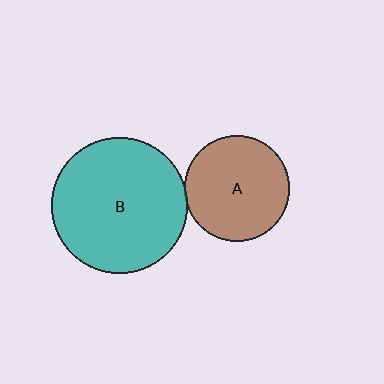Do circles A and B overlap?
Yes.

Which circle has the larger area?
Circle B (teal).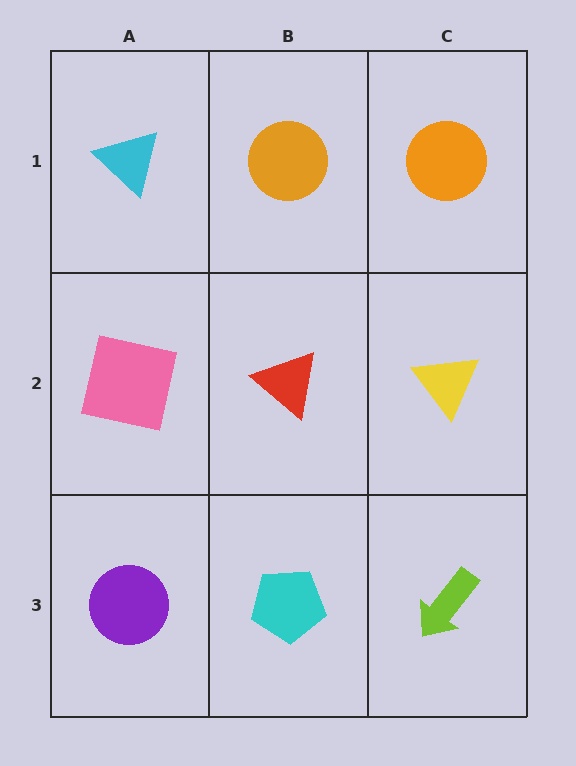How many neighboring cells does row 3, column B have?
3.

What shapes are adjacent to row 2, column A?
A cyan triangle (row 1, column A), a purple circle (row 3, column A), a red triangle (row 2, column B).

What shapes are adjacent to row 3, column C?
A yellow triangle (row 2, column C), a cyan pentagon (row 3, column B).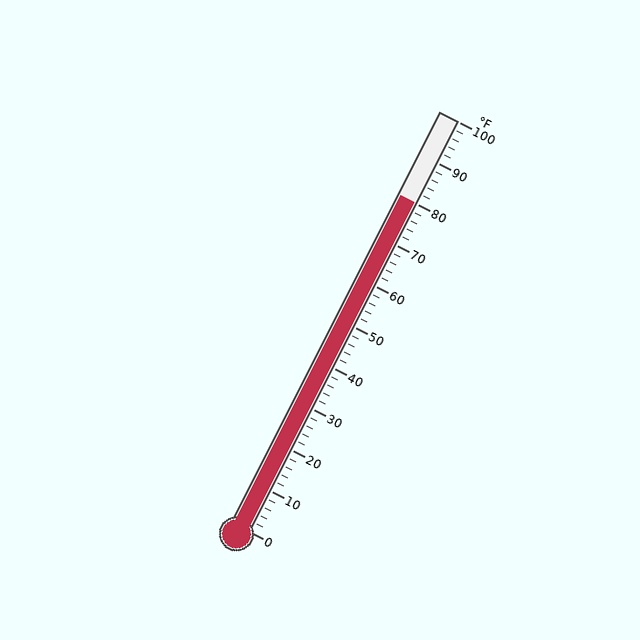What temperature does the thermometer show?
The thermometer shows approximately 80°F.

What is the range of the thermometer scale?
The thermometer scale ranges from 0°F to 100°F.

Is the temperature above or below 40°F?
The temperature is above 40°F.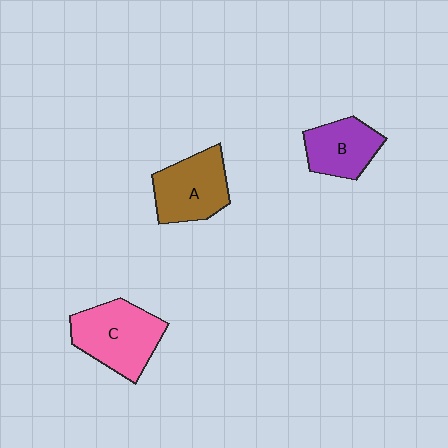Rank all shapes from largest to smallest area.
From largest to smallest: C (pink), A (brown), B (purple).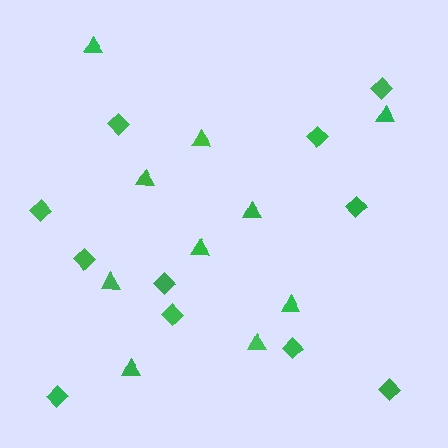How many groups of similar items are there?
There are 2 groups: one group of triangles (10) and one group of diamonds (11).